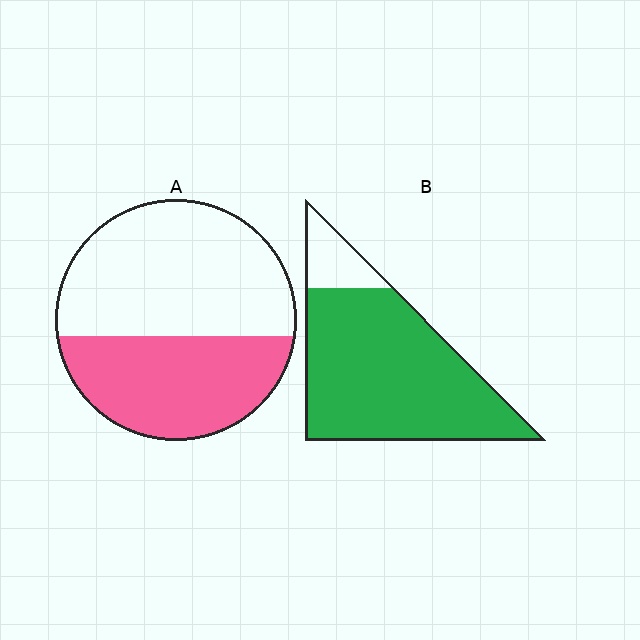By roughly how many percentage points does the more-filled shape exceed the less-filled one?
By roughly 45 percentage points (B over A).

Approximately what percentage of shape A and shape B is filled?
A is approximately 40% and B is approximately 85%.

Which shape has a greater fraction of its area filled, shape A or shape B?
Shape B.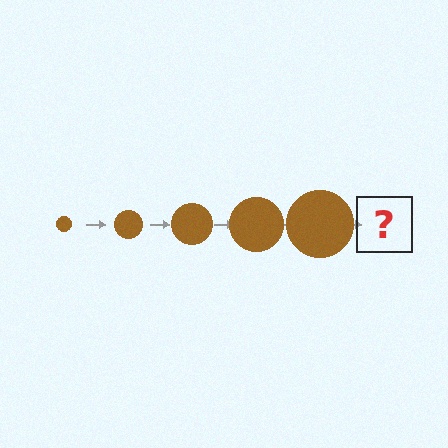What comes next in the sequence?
The next element should be a brown circle, larger than the previous one.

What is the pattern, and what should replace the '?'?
The pattern is that the circle gets progressively larger each step. The '?' should be a brown circle, larger than the previous one.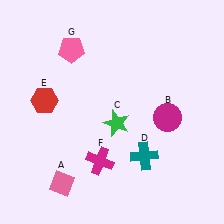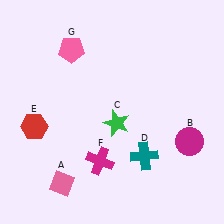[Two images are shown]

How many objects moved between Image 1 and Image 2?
2 objects moved between the two images.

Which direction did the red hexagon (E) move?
The red hexagon (E) moved down.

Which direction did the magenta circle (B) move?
The magenta circle (B) moved down.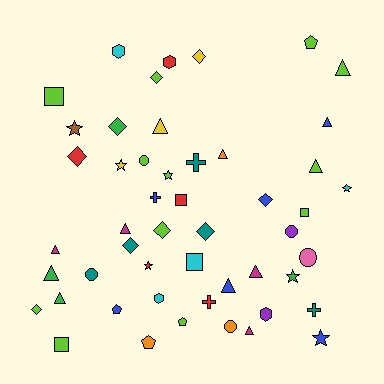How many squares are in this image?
There are 5 squares.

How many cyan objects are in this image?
There are 4 cyan objects.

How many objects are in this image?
There are 50 objects.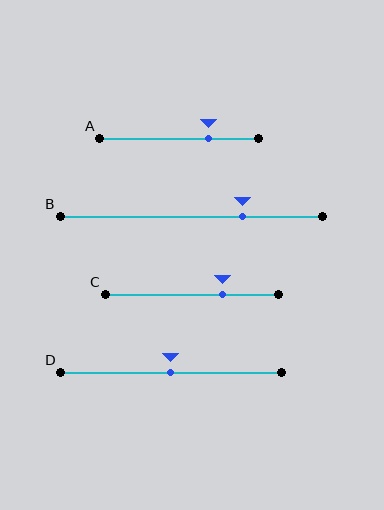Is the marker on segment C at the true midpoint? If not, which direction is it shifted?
No, the marker on segment C is shifted to the right by about 17% of the segment length.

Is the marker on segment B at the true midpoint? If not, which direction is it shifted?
No, the marker on segment B is shifted to the right by about 20% of the segment length.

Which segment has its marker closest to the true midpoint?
Segment D has its marker closest to the true midpoint.